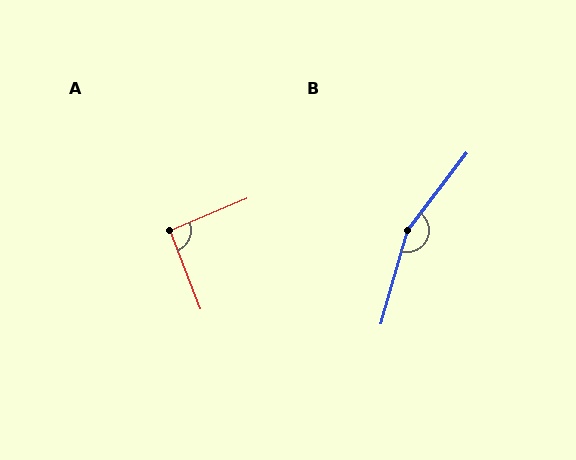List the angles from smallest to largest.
A (92°), B (159°).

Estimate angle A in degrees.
Approximately 92 degrees.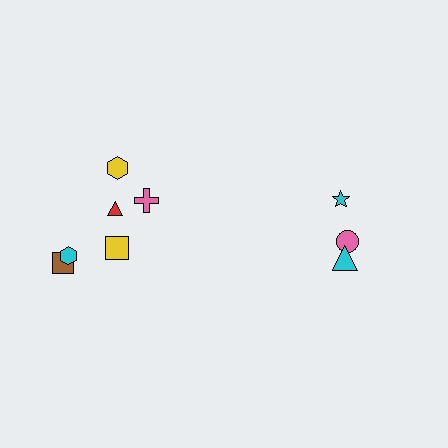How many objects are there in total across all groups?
There are 9 objects.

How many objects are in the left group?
There are 6 objects.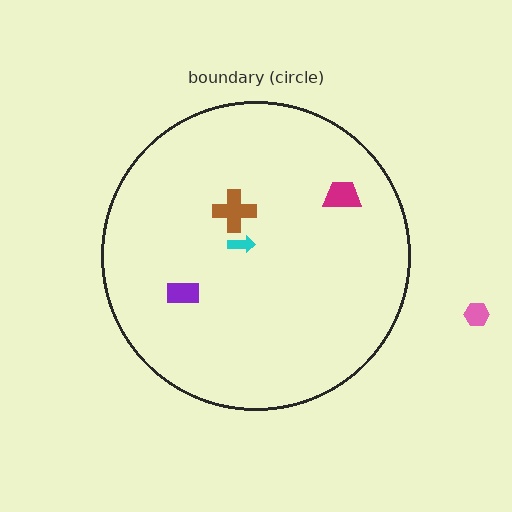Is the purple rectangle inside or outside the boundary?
Inside.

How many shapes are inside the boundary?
4 inside, 1 outside.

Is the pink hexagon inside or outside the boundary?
Outside.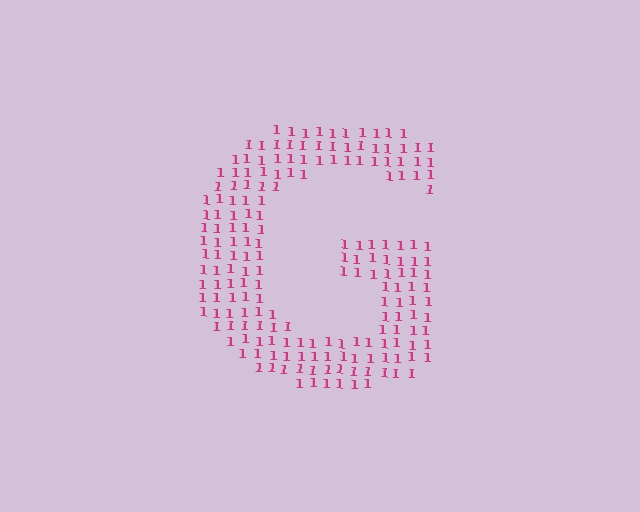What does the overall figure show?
The overall figure shows the letter G.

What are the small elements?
The small elements are digit 1's.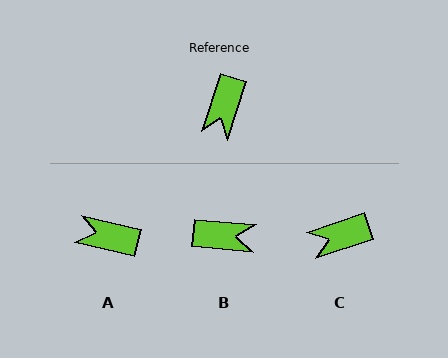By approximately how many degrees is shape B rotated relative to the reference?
Approximately 103 degrees counter-clockwise.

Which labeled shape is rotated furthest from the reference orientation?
B, about 103 degrees away.